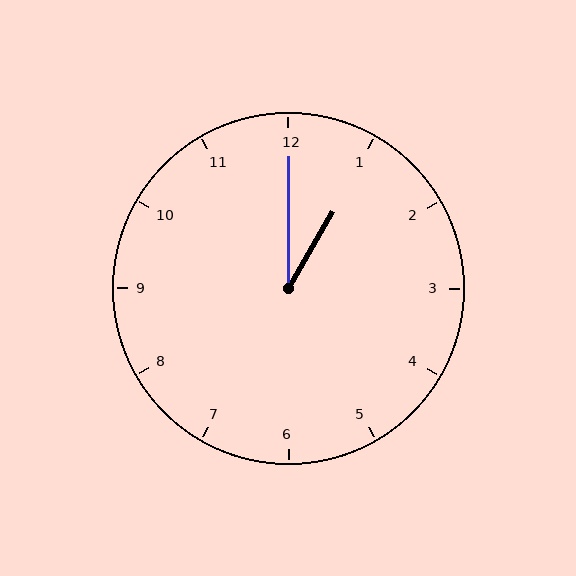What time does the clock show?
1:00.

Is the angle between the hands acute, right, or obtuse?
It is acute.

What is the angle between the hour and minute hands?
Approximately 30 degrees.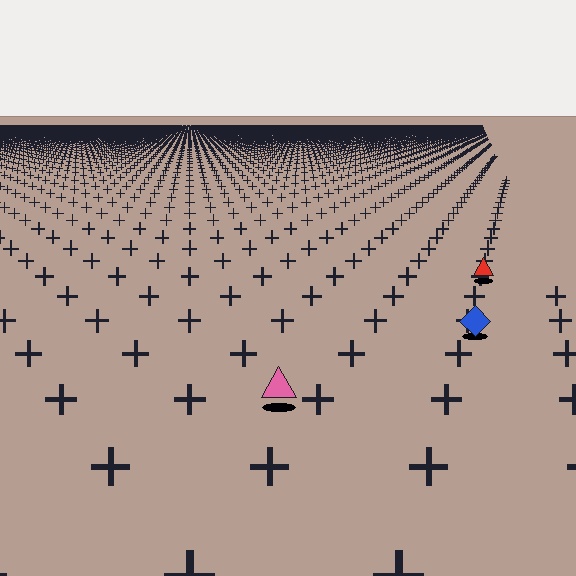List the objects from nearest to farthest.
From nearest to farthest: the pink triangle, the blue diamond, the red triangle.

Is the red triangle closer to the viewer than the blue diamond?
No. The blue diamond is closer — you can tell from the texture gradient: the ground texture is coarser near it.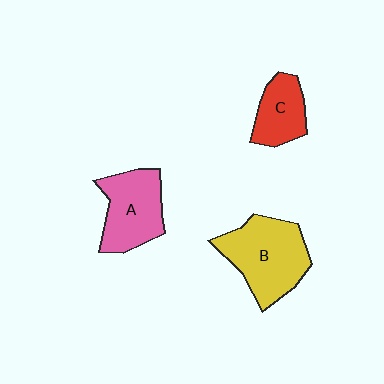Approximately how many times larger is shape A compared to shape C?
Approximately 1.4 times.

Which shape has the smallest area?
Shape C (red).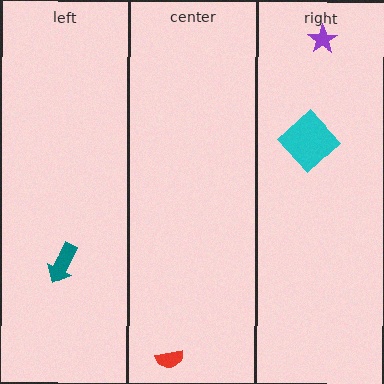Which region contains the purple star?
The right region.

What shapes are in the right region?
The cyan diamond, the purple star.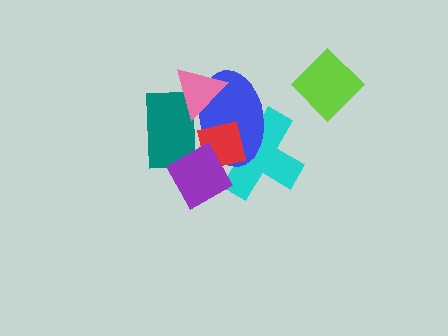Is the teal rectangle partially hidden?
Yes, it is partially covered by another shape.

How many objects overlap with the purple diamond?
4 objects overlap with the purple diamond.